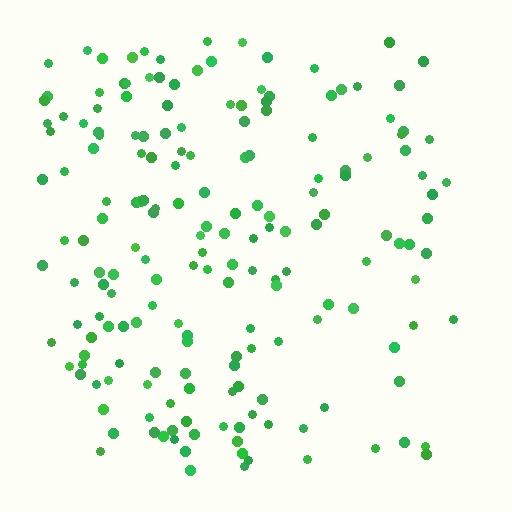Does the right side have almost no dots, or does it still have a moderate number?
Still a moderate number, just noticeably fewer than the left.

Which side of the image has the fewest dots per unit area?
The right.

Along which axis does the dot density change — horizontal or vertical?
Horizontal.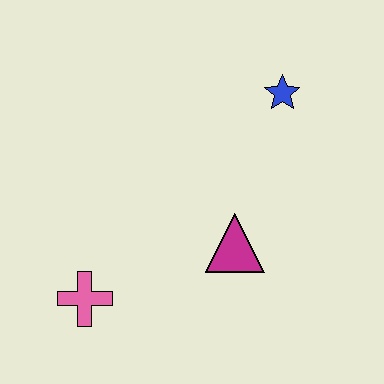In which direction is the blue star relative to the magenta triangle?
The blue star is above the magenta triangle.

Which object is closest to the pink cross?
The magenta triangle is closest to the pink cross.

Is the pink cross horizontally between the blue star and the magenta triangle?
No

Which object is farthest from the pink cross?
The blue star is farthest from the pink cross.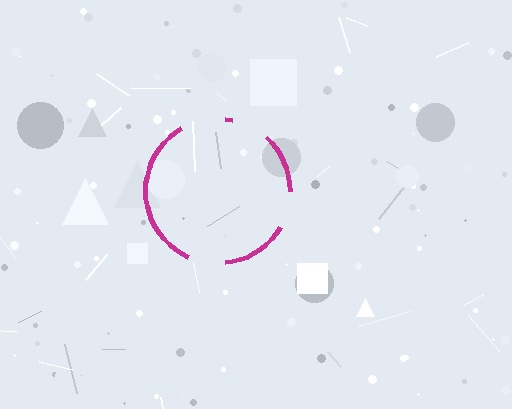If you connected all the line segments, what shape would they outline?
They would outline a circle.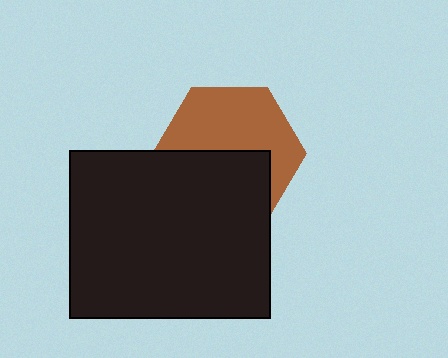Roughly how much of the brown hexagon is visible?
About half of it is visible (roughly 54%).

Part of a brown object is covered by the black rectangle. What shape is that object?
It is a hexagon.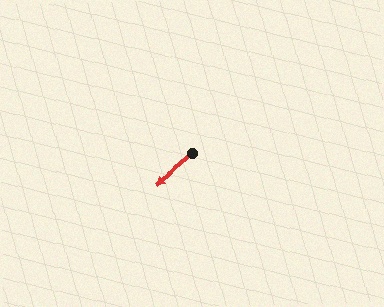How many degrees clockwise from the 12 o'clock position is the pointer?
Approximately 230 degrees.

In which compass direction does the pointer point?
Southwest.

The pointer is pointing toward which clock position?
Roughly 8 o'clock.